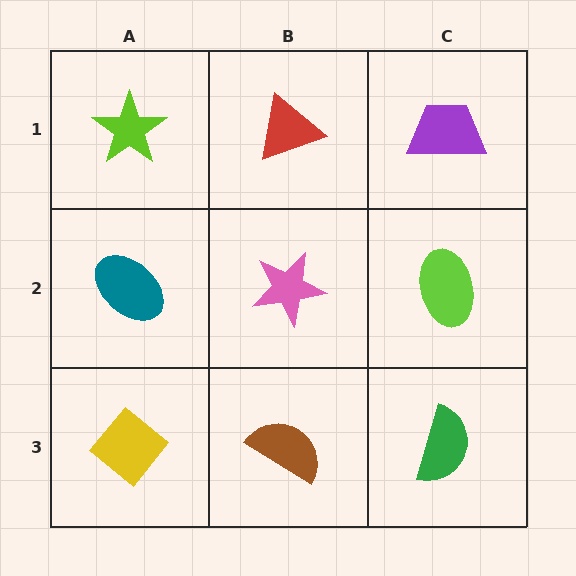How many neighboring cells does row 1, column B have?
3.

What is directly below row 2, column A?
A yellow diamond.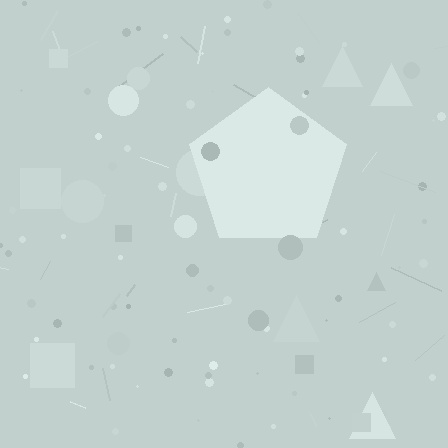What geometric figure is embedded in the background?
A pentagon is embedded in the background.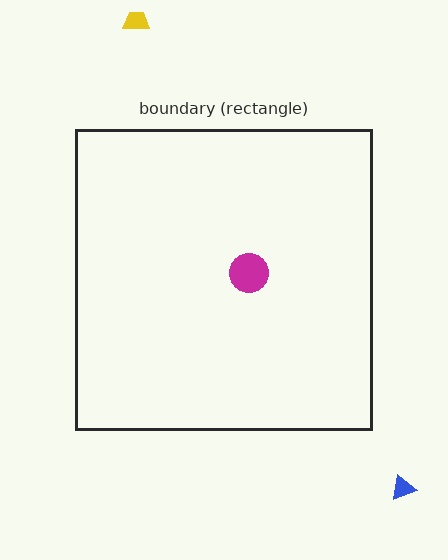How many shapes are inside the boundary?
1 inside, 2 outside.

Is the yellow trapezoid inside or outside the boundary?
Outside.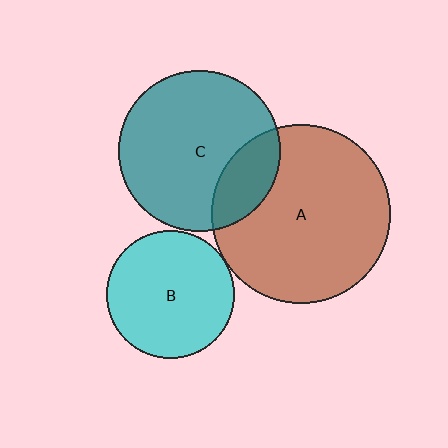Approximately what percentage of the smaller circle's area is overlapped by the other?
Approximately 5%.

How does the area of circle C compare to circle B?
Approximately 1.6 times.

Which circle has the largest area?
Circle A (brown).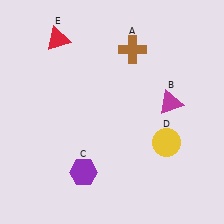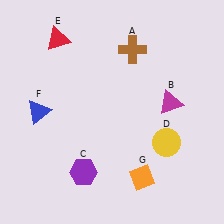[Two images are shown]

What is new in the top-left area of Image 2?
A blue triangle (F) was added in the top-left area of Image 2.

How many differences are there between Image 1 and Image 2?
There are 2 differences between the two images.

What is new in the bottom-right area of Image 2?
An orange diamond (G) was added in the bottom-right area of Image 2.